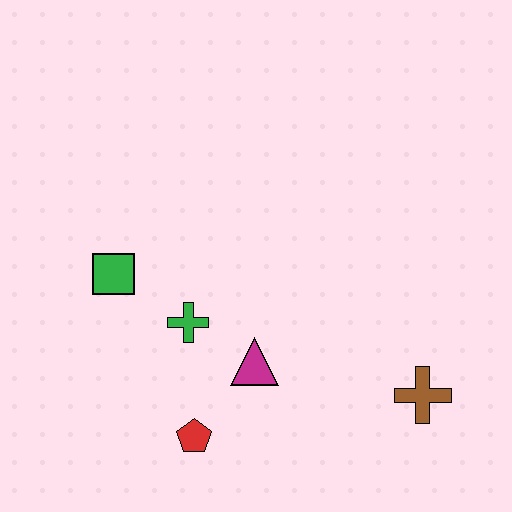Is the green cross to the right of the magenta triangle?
No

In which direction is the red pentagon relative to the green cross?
The red pentagon is below the green cross.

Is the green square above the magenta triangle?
Yes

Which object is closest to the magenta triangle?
The green cross is closest to the magenta triangle.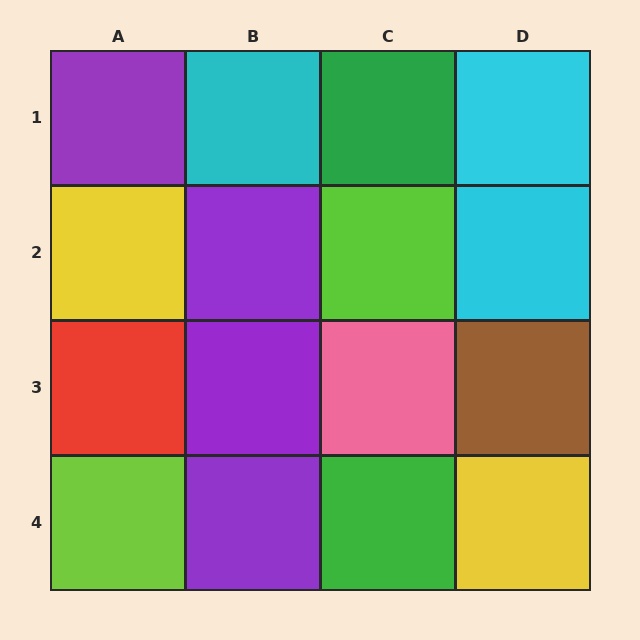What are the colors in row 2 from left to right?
Yellow, purple, lime, cyan.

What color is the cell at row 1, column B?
Cyan.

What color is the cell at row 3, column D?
Brown.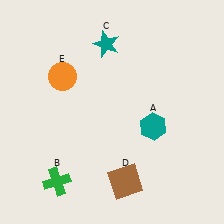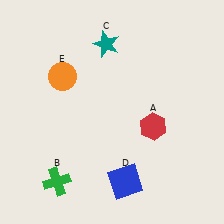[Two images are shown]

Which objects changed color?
A changed from teal to red. D changed from brown to blue.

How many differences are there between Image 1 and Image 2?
There are 2 differences between the two images.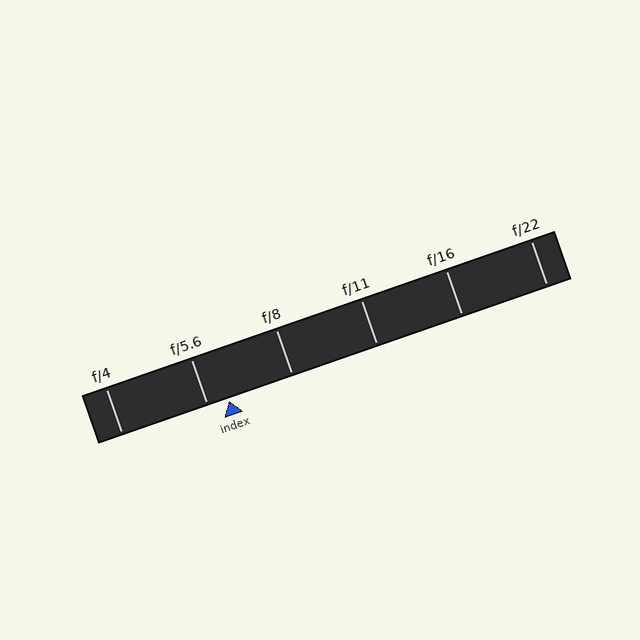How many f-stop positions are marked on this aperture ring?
There are 6 f-stop positions marked.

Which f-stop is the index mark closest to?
The index mark is closest to f/5.6.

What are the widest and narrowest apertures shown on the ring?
The widest aperture shown is f/4 and the narrowest is f/22.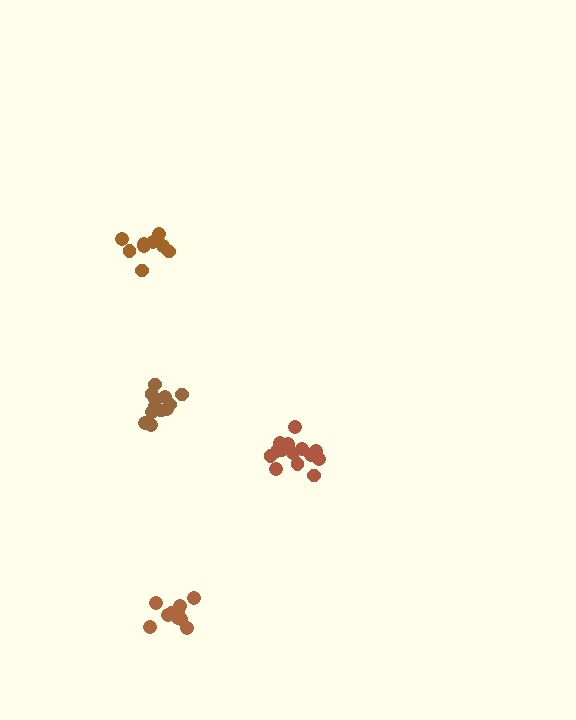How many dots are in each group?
Group 1: 12 dots, Group 2: 14 dots, Group 3: 10 dots, Group 4: 9 dots (45 total).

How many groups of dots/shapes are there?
There are 4 groups.